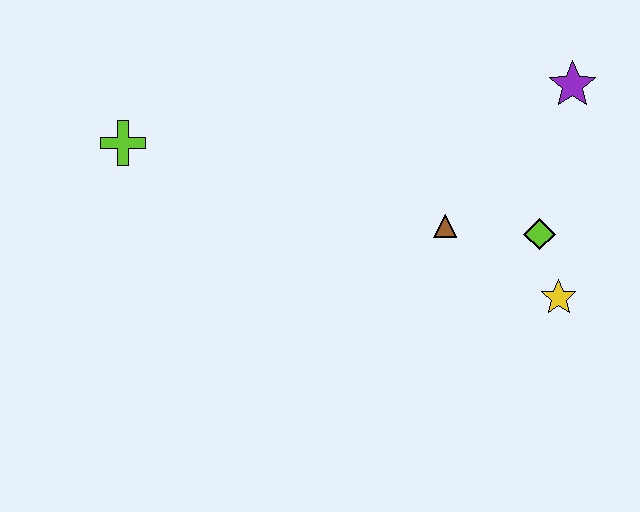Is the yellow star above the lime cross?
No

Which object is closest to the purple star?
The lime diamond is closest to the purple star.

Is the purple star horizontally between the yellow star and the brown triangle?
No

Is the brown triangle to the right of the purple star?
No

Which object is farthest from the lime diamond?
The lime cross is farthest from the lime diamond.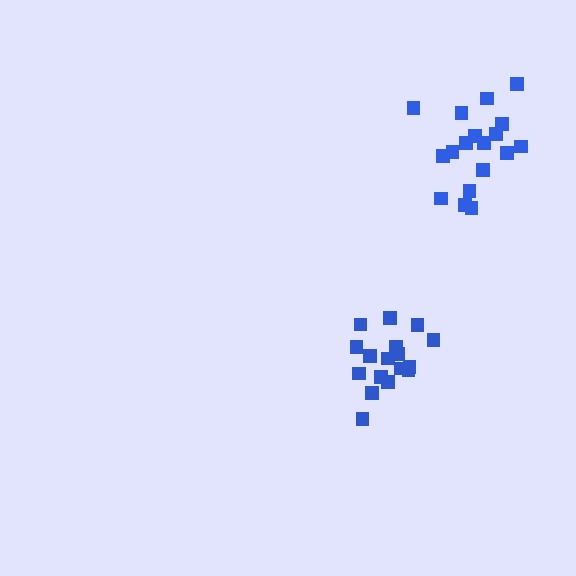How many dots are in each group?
Group 1: 18 dots, Group 2: 17 dots (35 total).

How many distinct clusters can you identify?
There are 2 distinct clusters.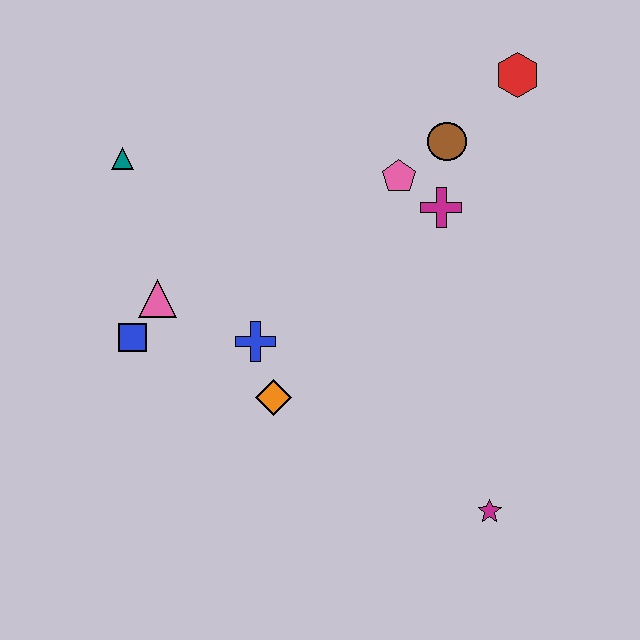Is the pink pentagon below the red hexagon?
Yes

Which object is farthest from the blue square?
The red hexagon is farthest from the blue square.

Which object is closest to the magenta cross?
The pink pentagon is closest to the magenta cross.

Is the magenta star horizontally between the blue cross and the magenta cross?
No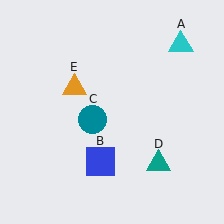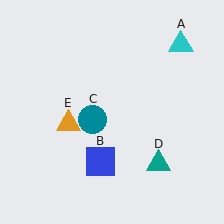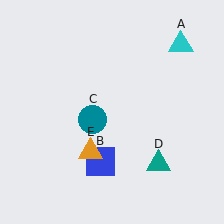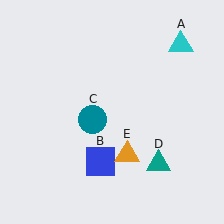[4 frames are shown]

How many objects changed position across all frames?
1 object changed position: orange triangle (object E).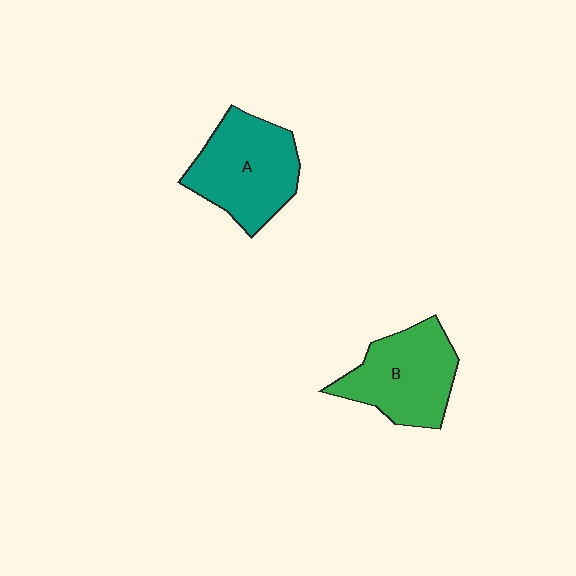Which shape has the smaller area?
Shape B (green).